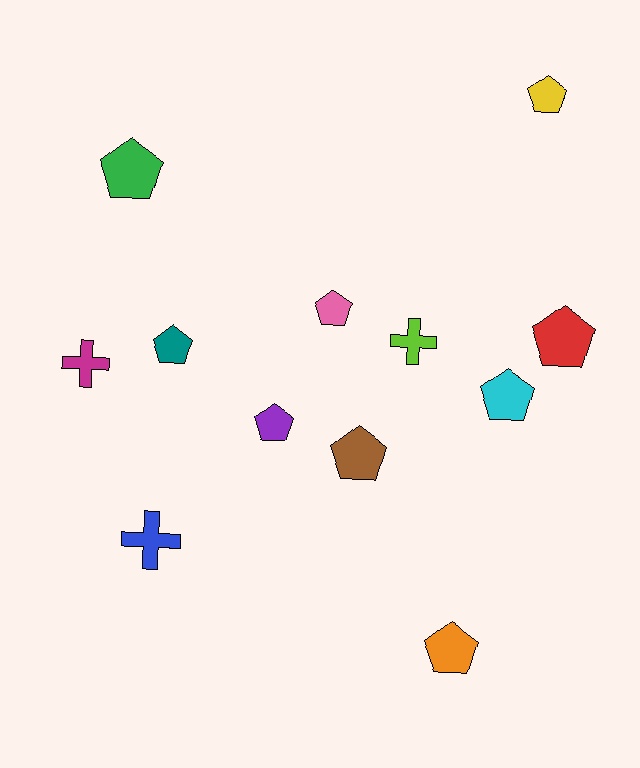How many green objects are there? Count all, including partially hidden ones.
There is 1 green object.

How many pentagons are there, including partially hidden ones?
There are 9 pentagons.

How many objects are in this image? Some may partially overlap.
There are 12 objects.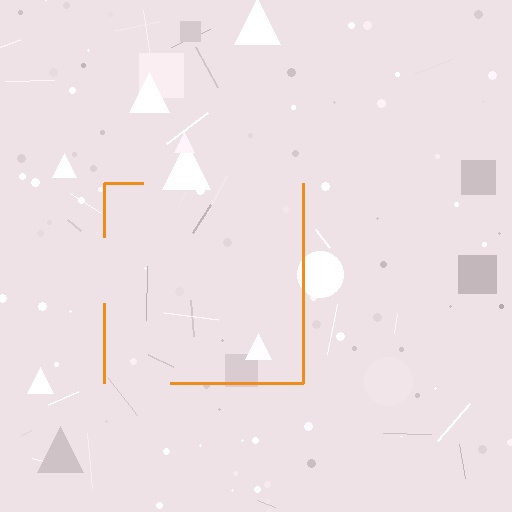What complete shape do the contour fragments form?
The contour fragments form a square.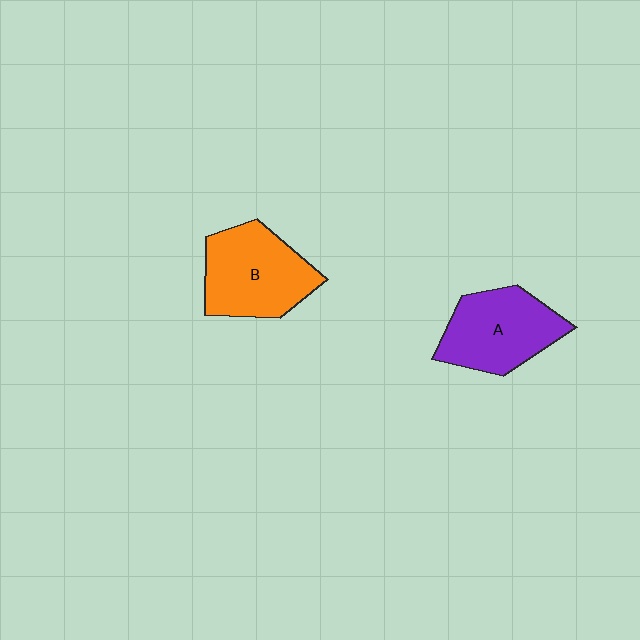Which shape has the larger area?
Shape B (orange).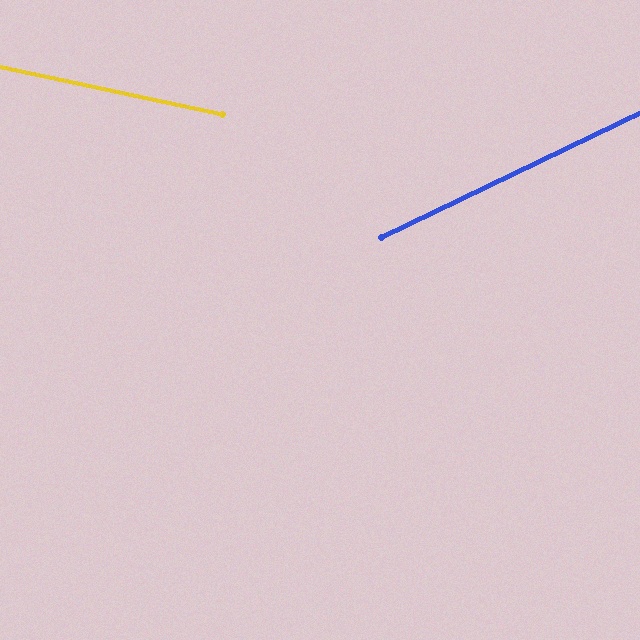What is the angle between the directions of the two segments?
Approximately 37 degrees.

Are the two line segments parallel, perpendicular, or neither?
Neither parallel nor perpendicular — they differ by about 37°.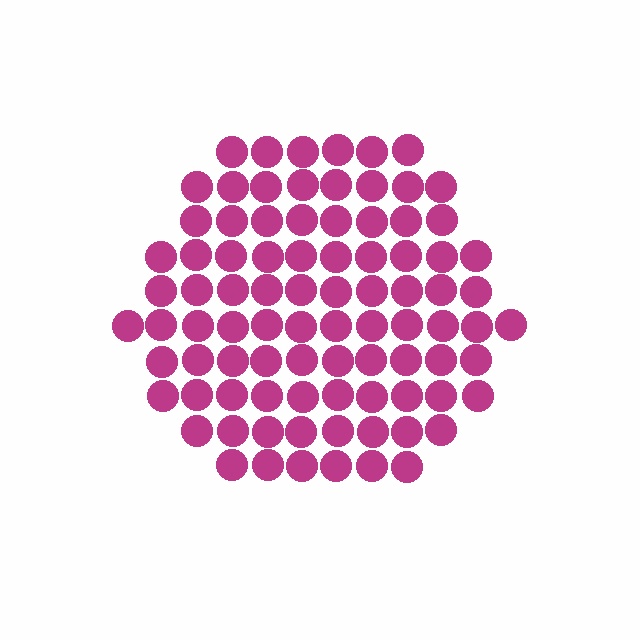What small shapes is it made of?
It is made of small circles.